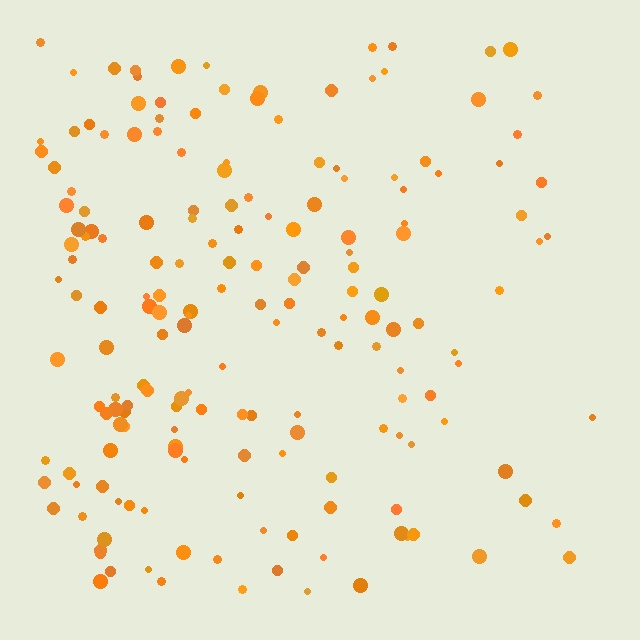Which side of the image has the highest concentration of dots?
The left.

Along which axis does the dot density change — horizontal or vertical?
Horizontal.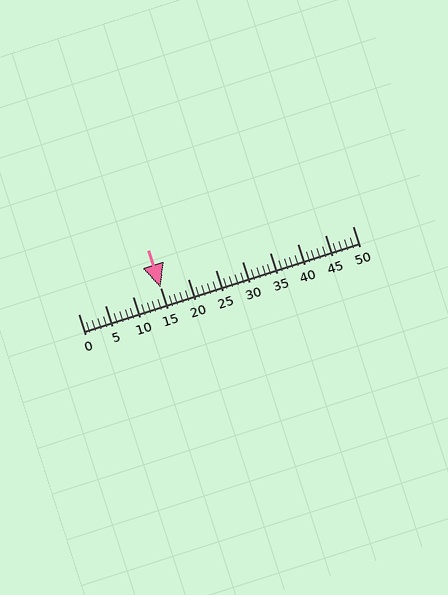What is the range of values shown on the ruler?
The ruler shows values from 0 to 50.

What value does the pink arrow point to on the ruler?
The pink arrow points to approximately 15.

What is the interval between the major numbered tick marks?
The major tick marks are spaced 5 units apart.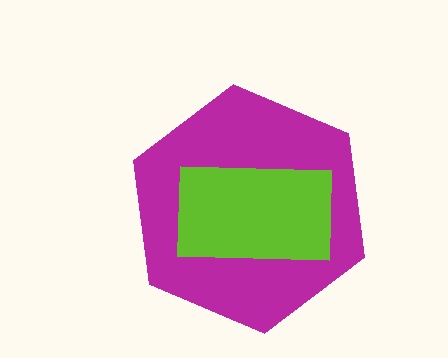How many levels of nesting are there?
2.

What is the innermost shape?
The lime rectangle.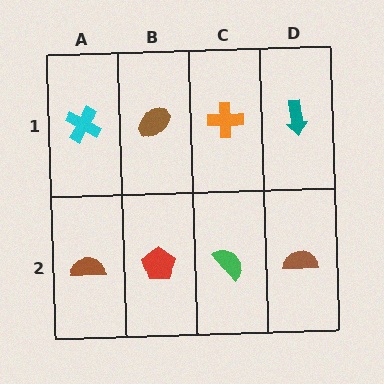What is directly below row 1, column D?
A brown semicircle.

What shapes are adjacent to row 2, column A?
A cyan cross (row 1, column A), a red pentagon (row 2, column B).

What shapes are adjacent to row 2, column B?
A brown ellipse (row 1, column B), a brown semicircle (row 2, column A), a green semicircle (row 2, column C).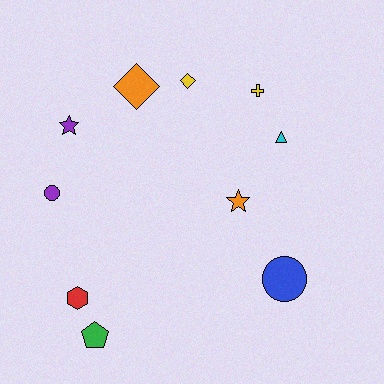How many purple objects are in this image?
There are 2 purple objects.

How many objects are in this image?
There are 10 objects.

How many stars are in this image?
There are 2 stars.